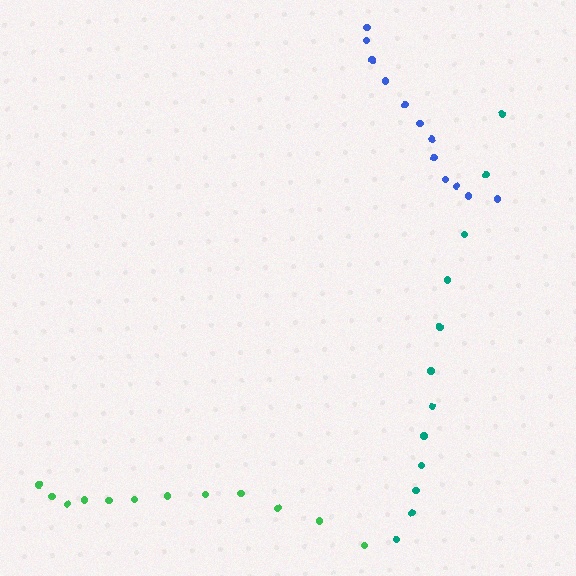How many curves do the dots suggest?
There are 3 distinct paths.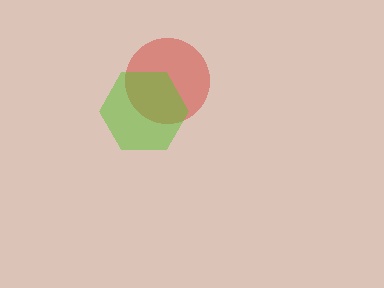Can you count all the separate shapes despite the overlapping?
Yes, there are 2 separate shapes.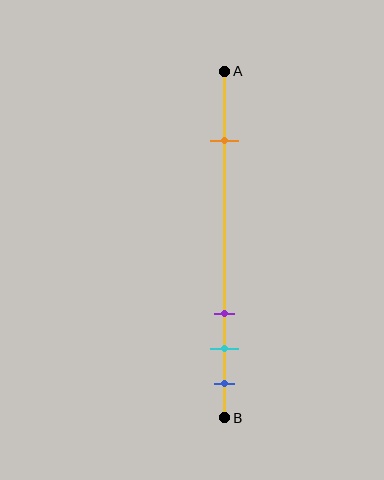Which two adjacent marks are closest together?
The cyan and blue marks are the closest adjacent pair.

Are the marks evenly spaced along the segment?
No, the marks are not evenly spaced.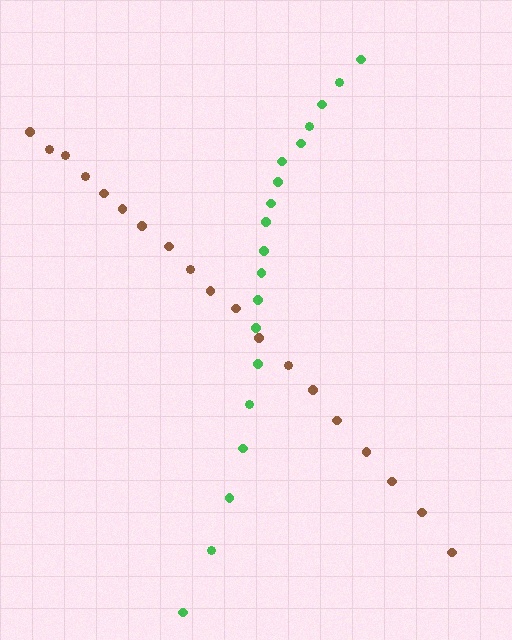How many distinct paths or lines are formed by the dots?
There are 2 distinct paths.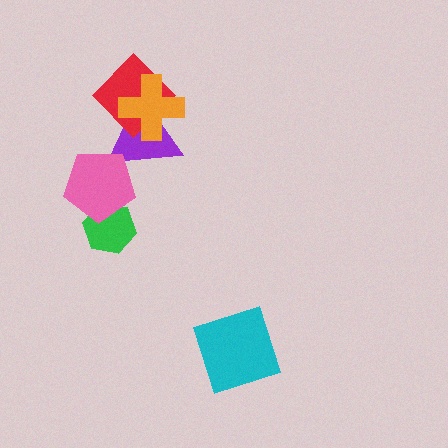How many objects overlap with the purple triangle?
3 objects overlap with the purple triangle.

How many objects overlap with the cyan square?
0 objects overlap with the cyan square.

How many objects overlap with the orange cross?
2 objects overlap with the orange cross.